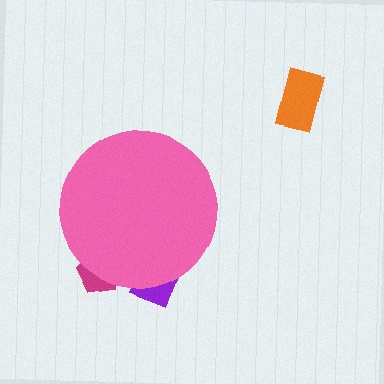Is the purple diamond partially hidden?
Yes, the purple diamond is partially hidden behind the pink circle.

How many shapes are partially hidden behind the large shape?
2 shapes are partially hidden.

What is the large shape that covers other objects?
A pink circle.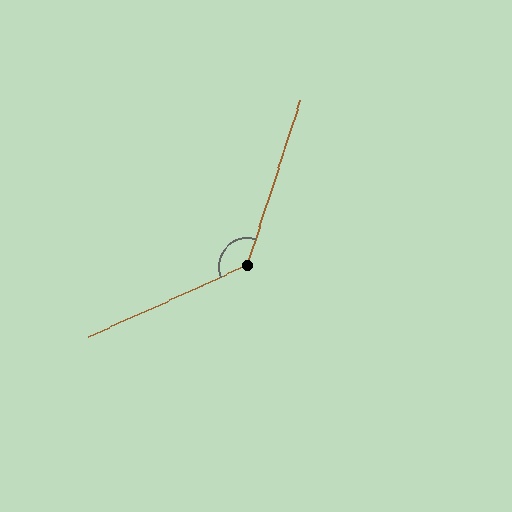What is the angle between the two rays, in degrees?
Approximately 132 degrees.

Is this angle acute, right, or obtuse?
It is obtuse.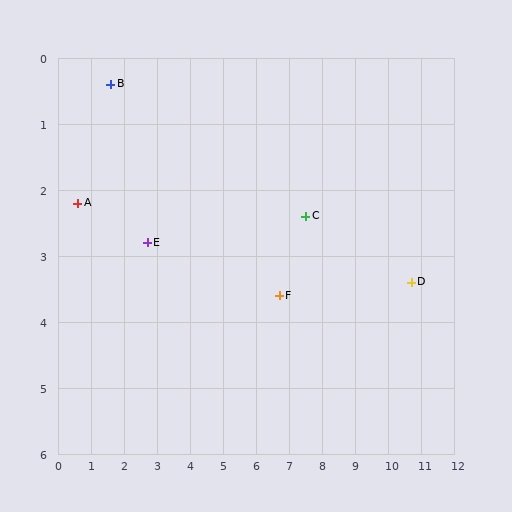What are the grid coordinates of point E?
Point E is at approximately (2.7, 2.8).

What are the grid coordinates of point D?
Point D is at approximately (10.7, 3.4).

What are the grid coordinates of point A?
Point A is at approximately (0.6, 2.2).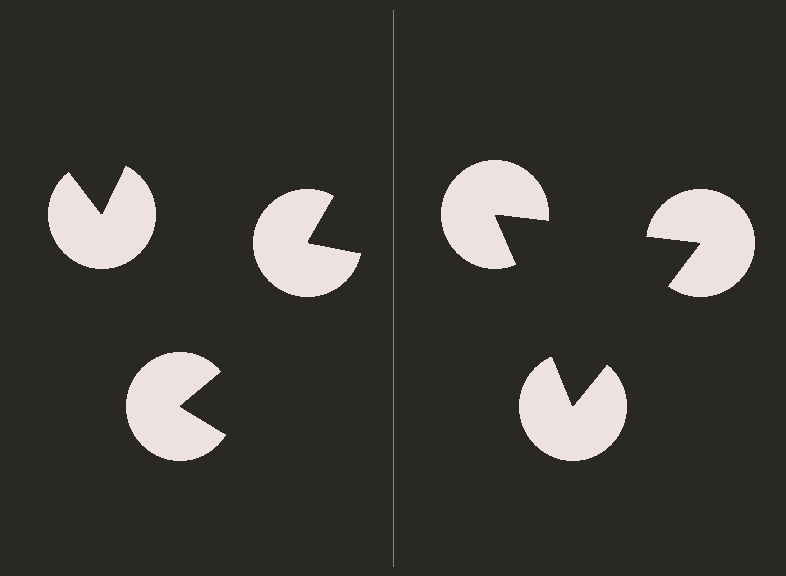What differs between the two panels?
The pac-man discs are positioned identically on both sides; only the wedge orientations differ. On the right they align to a triangle; on the left they are misaligned.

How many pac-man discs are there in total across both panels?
6 — 3 on each side.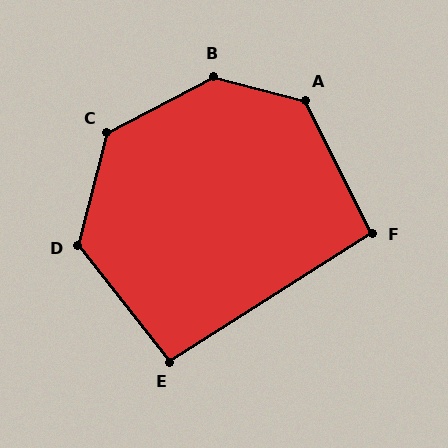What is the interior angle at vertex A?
Approximately 131 degrees (obtuse).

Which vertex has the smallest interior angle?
F, at approximately 96 degrees.